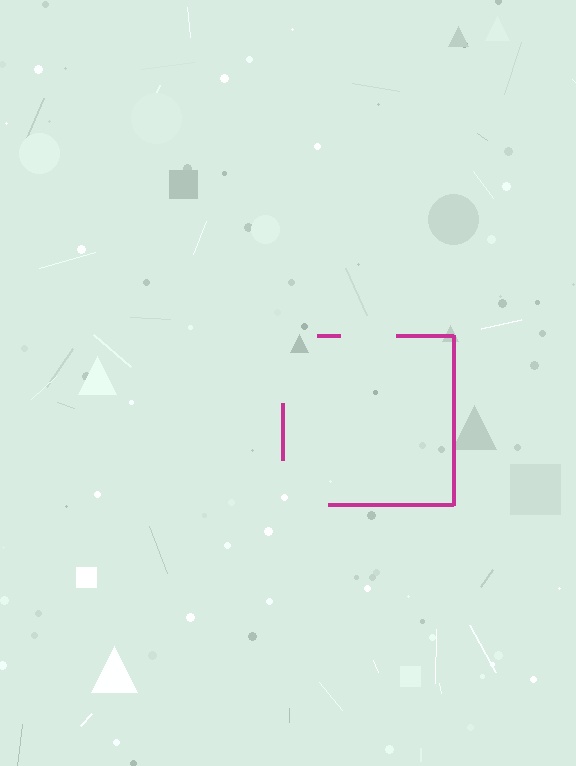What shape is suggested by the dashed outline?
The dashed outline suggests a square.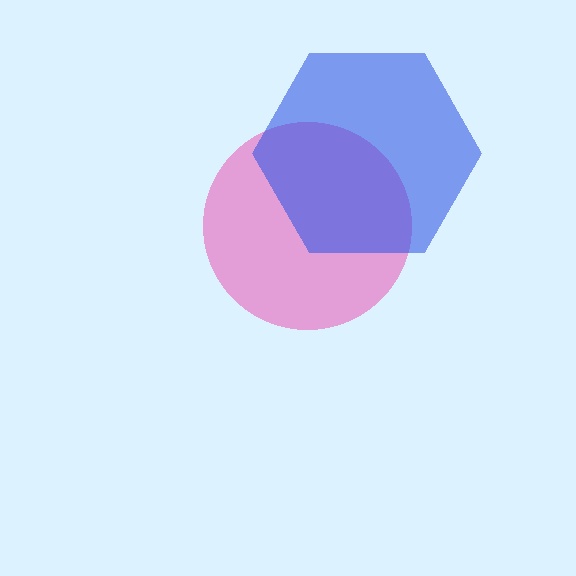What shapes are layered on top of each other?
The layered shapes are: a pink circle, a blue hexagon.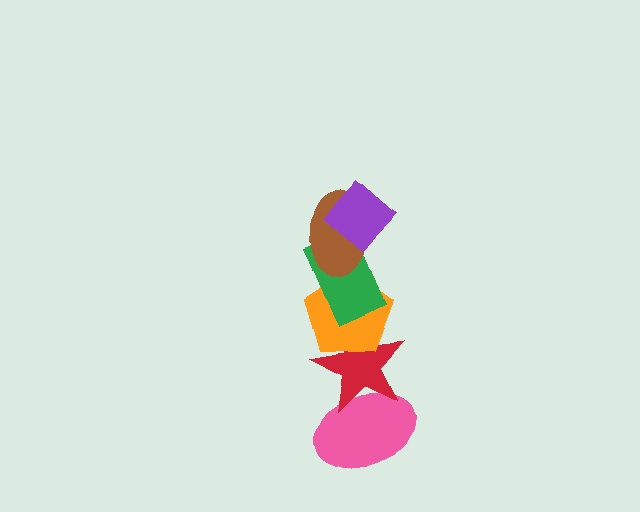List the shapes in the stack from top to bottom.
From top to bottom: the purple diamond, the brown ellipse, the green rectangle, the orange pentagon, the red star, the pink ellipse.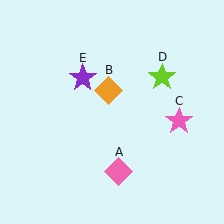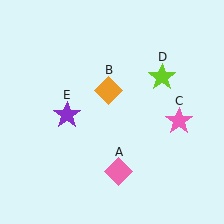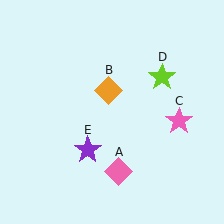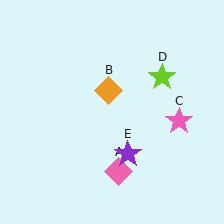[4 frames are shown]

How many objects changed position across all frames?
1 object changed position: purple star (object E).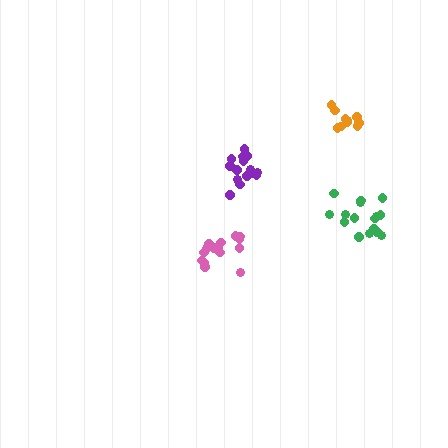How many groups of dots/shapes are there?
There are 4 groups.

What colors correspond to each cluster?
The clusters are colored: green, orange, pink, purple.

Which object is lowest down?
The pink cluster is bottommost.